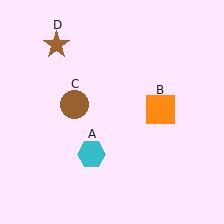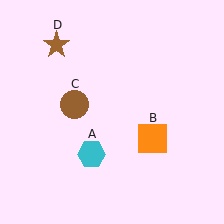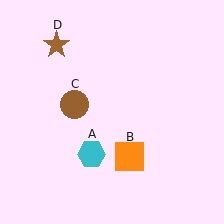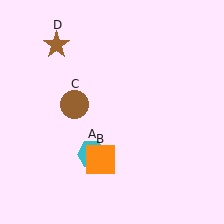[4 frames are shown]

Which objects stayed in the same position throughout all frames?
Cyan hexagon (object A) and brown circle (object C) and brown star (object D) remained stationary.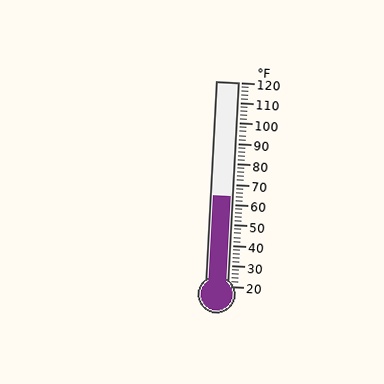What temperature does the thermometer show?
The thermometer shows approximately 64°F.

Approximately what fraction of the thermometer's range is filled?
The thermometer is filled to approximately 45% of its range.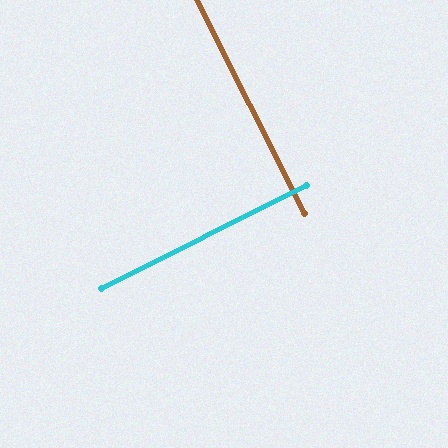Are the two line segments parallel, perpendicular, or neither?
Perpendicular — they meet at approximately 90°.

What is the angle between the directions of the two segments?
Approximately 90 degrees.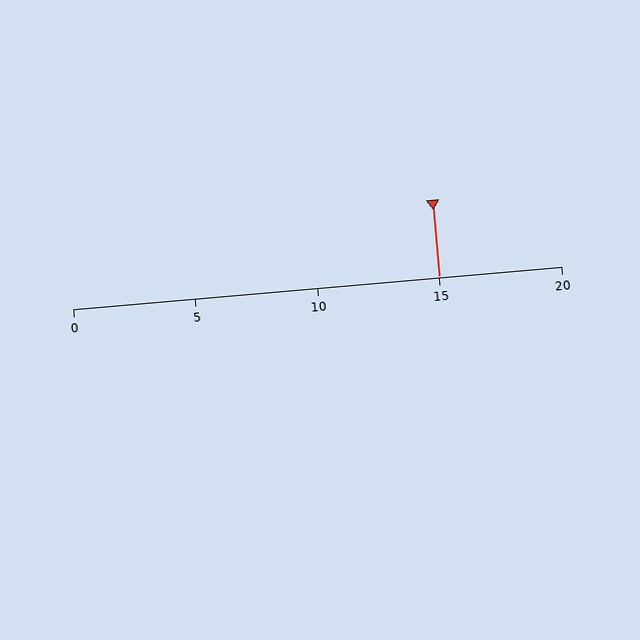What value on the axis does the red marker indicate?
The marker indicates approximately 15.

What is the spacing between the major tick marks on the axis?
The major ticks are spaced 5 apart.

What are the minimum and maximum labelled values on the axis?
The axis runs from 0 to 20.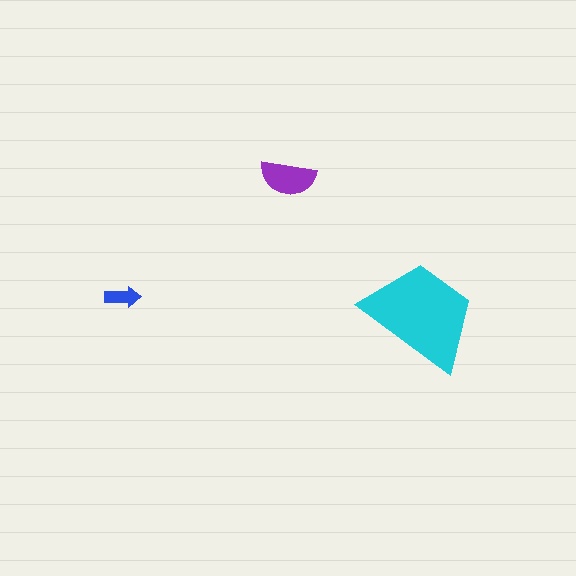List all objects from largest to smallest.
The cyan trapezoid, the purple semicircle, the blue arrow.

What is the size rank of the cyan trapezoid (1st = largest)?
1st.